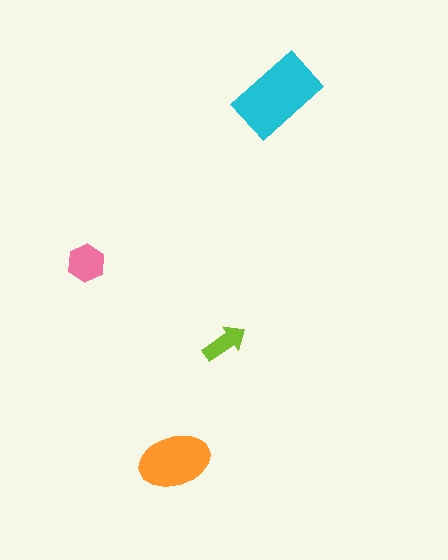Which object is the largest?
The cyan rectangle.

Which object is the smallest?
The lime arrow.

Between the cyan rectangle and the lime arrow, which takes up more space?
The cyan rectangle.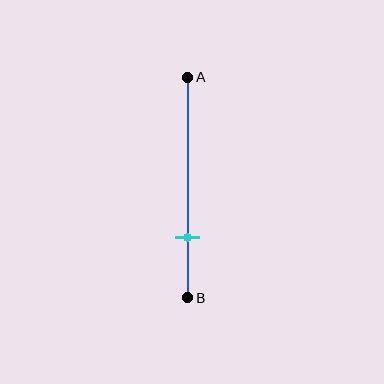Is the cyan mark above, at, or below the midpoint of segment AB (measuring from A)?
The cyan mark is below the midpoint of segment AB.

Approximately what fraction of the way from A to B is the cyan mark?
The cyan mark is approximately 75% of the way from A to B.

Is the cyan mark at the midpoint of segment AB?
No, the mark is at about 75% from A, not at the 50% midpoint.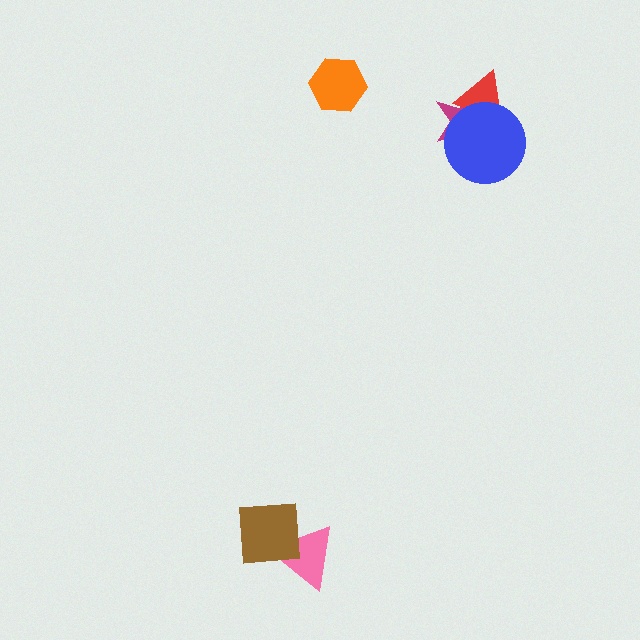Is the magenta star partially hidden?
Yes, it is partially covered by another shape.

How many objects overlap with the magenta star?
2 objects overlap with the magenta star.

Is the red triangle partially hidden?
Yes, it is partially covered by another shape.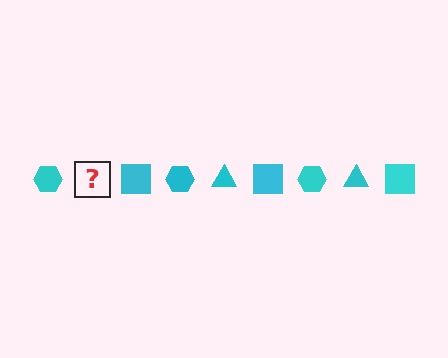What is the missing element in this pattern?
The missing element is a cyan triangle.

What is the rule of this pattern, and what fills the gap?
The rule is that the pattern cycles through hexagon, triangle, square shapes in cyan. The gap should be filled with a cyan triangle.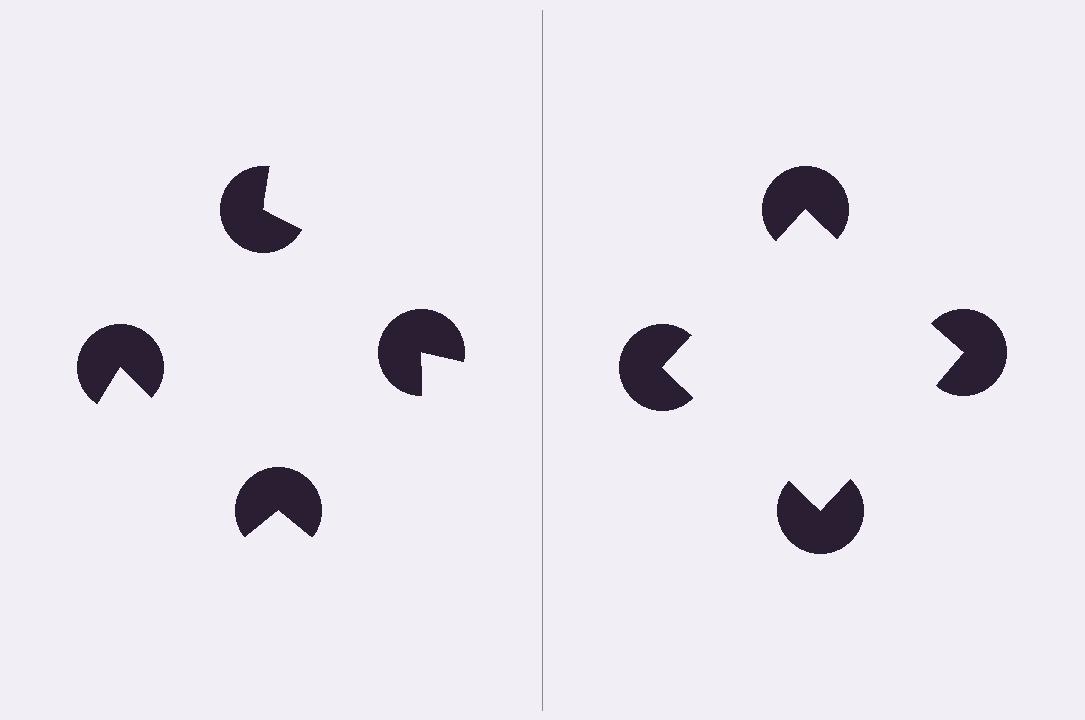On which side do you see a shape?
An illusory square appears on the right side. On the left side the wedge cuts are rotated, so no coherent shape forms.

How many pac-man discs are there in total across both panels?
8 — 4 on each side.